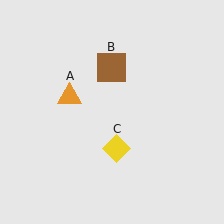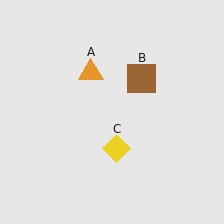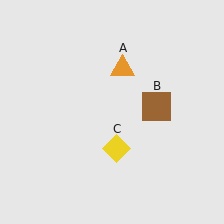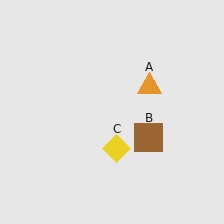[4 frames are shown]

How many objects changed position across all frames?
2 objects changed position: orange triangle (object A), brown square (object B).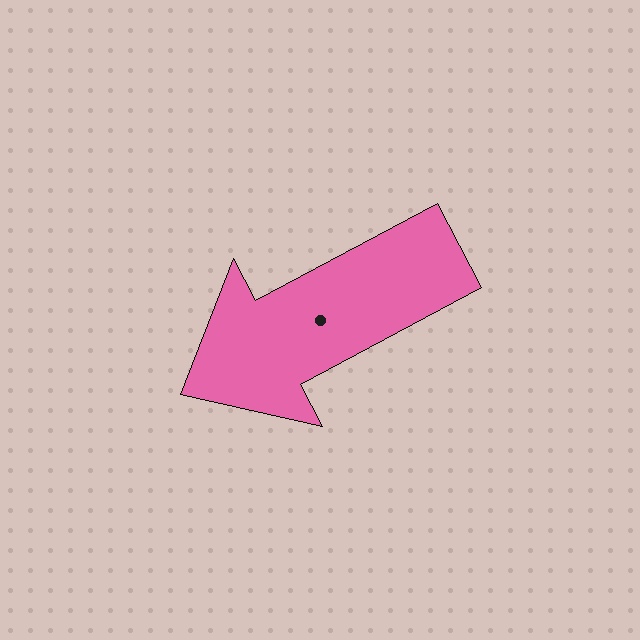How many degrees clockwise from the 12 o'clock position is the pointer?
Approximately 242 degrees.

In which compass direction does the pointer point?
Southwest.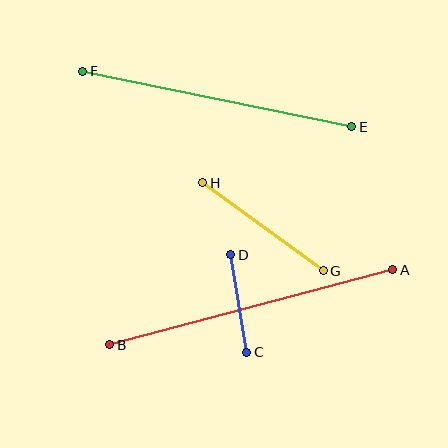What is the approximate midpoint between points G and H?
The midpoint is at approximately (263, 227) pixels.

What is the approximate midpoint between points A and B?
The midpoint is at approximately (251, 307) pixels.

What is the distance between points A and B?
The distance is approximately 293 pixels.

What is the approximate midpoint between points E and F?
The midpoint is at approximately (217, 99) pixels.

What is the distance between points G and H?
The distance is approximately 149 pixels.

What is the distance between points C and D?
The distance is approximately 99 pixels.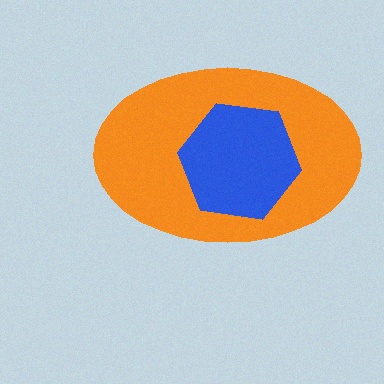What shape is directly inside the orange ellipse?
The blue hexagon.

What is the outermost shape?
The orange ellipse.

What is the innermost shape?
The blue hexagon.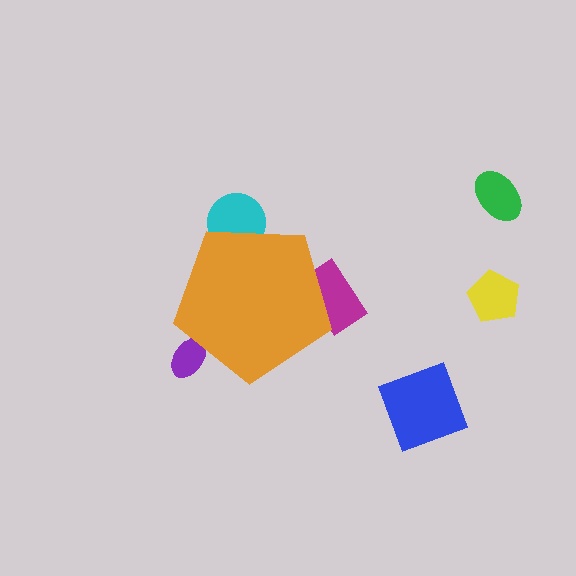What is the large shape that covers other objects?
An orange pentagon.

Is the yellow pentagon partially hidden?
No, the yellow pentagon is fully visible.